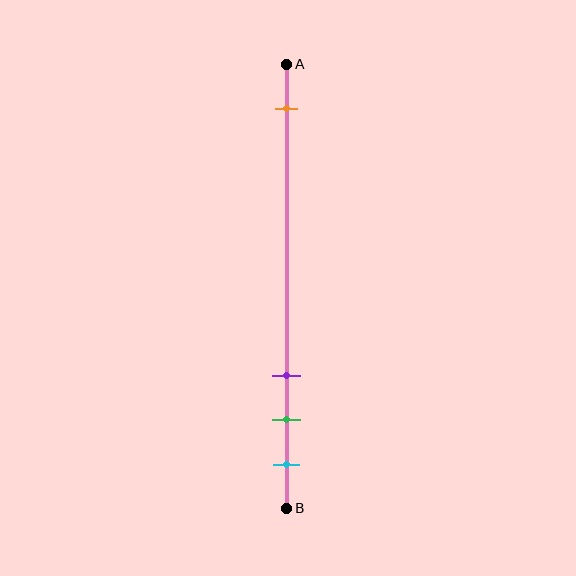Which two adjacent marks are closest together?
The green and cyan marks are the closest adjacent pair.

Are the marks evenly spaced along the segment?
No, the marks are not evenly spaced.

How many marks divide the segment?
There are 4 marks dividing the segment.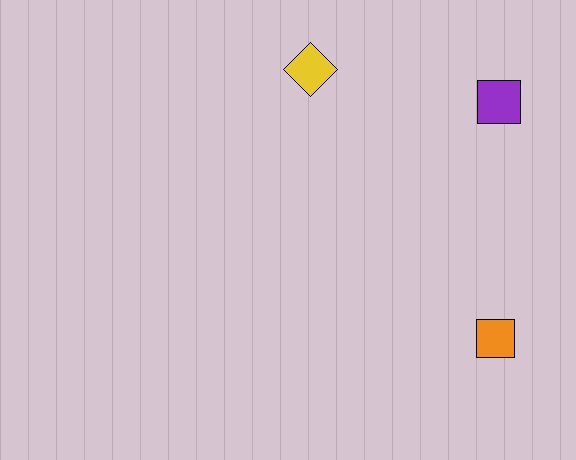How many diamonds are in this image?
There is 1 diamond.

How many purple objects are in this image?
There is 1 purple object.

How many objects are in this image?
There are 3 objects.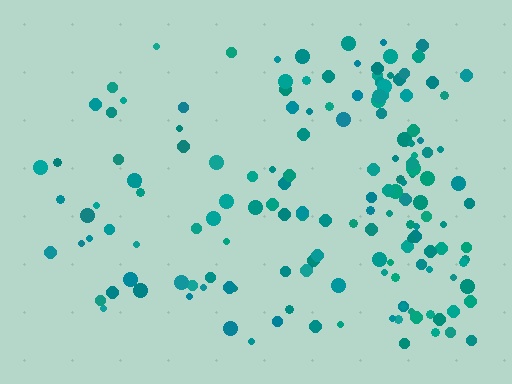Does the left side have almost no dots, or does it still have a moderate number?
Still a moderate number, just noticeably fewer than the right.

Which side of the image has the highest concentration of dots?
The right.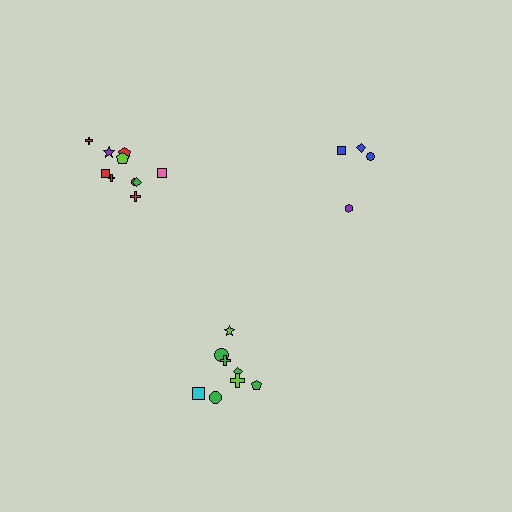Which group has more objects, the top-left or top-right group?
The top-left group.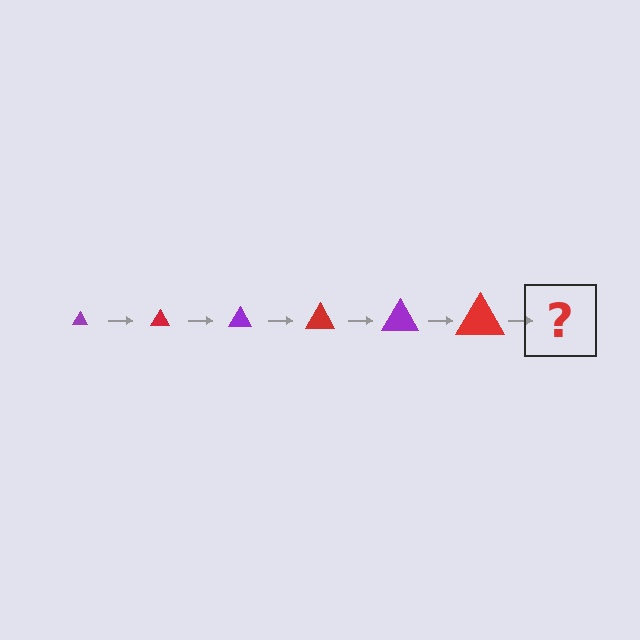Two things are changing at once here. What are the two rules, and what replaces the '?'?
The two rules are that the triangle grows larger each step and the color cycles through purple and red. The '?' should be a purple triangle, larger than the previous one.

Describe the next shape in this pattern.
It should be a purple triangle, larger than the previous one.